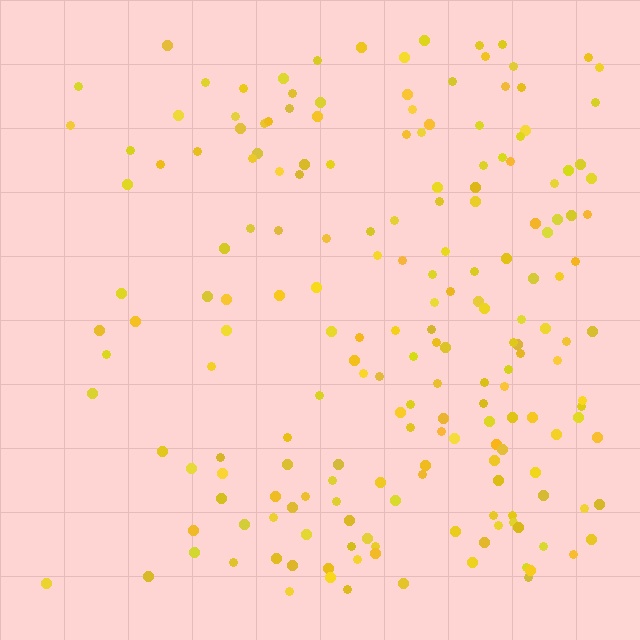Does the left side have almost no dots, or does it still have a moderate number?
Still a moderate number, just noticeably fewer than the right.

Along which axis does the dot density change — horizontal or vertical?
Horizontal.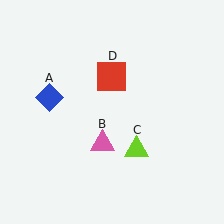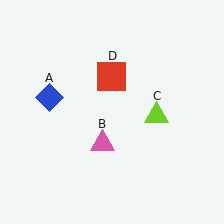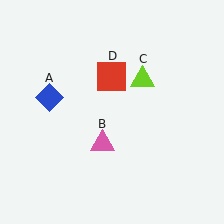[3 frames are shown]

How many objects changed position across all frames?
1 object changed position: lime triangle (object C).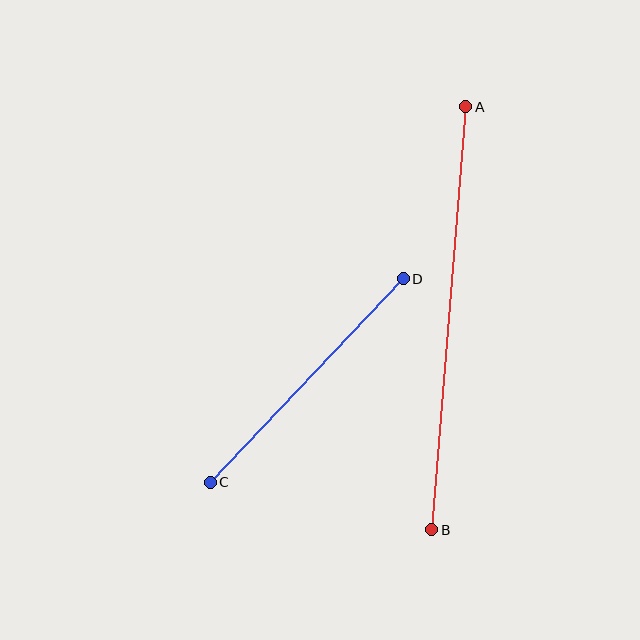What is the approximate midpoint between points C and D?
The midpoint is at approximately (307, 380) pixels.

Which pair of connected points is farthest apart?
Points A and B are farthest apart.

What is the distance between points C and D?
The distance is approximately 281 pixels.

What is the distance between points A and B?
The distance is approximately 424 pixels.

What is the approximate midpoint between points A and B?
The midpoint is at approximately (449, 318) pixels.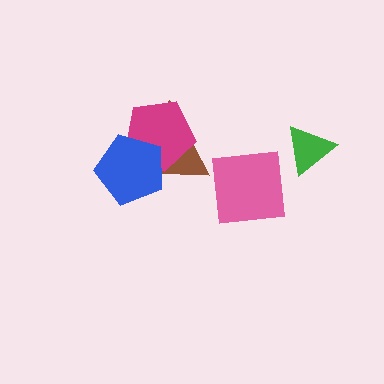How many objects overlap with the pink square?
0 objects overlap with the pink square.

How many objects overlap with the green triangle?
0 objects overlap with the green triangle.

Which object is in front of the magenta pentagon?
The blue pentagon is in front of the magenta pentagon.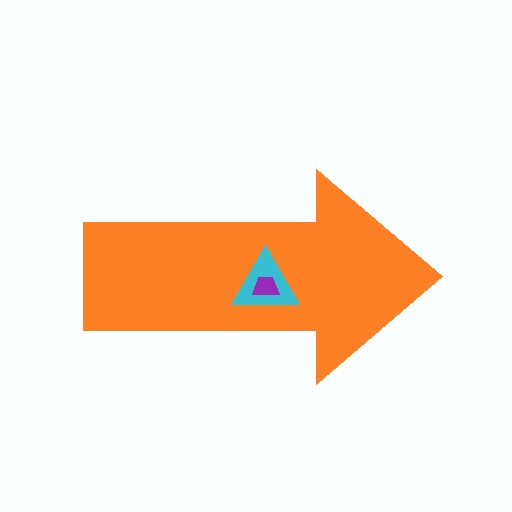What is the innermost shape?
The purple trapezoid.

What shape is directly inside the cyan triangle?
The purple trapezoid.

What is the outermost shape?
The orange arrow.